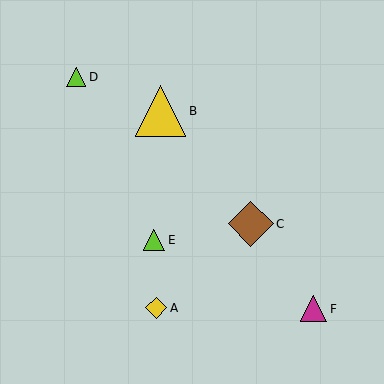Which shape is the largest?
The yellow triangle (labeled B) is the largest.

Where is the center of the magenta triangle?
The center of the magenta triangle is at (313, 309).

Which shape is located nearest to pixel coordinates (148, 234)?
The lime triangle (labeled E) at (154, 240) is nearest to that location.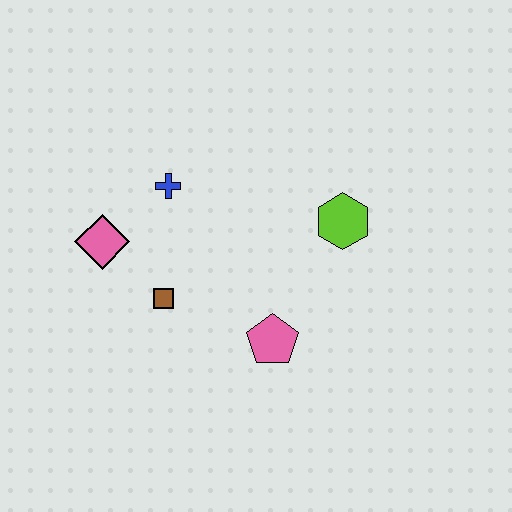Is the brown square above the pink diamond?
No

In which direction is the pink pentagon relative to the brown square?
The pink pentagon is to the right of the brown square.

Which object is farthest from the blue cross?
The pink pentagon is farthest from the blue cross.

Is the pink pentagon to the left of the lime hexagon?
Yes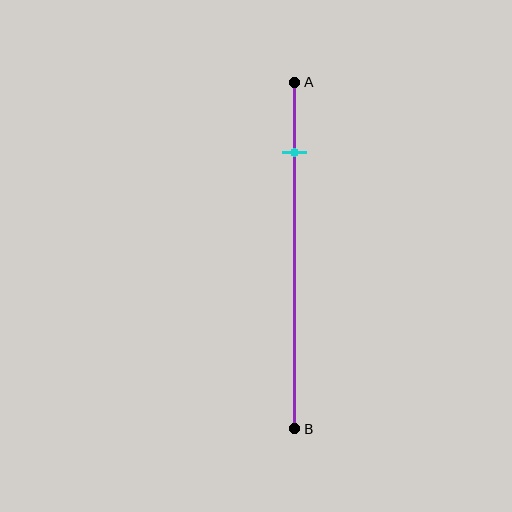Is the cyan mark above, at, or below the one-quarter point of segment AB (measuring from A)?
The cyan mark is above the one-quarter point of segment AB.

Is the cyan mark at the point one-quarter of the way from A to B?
No, the mark is at about 20% from A, not at the 25% one-quarter point.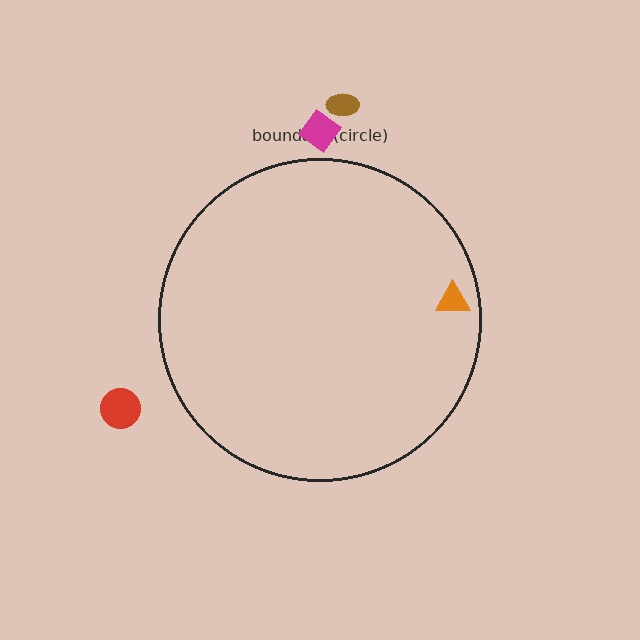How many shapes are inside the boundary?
1 inside, 3 outside.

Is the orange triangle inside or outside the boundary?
Inside.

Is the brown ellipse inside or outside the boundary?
Outside.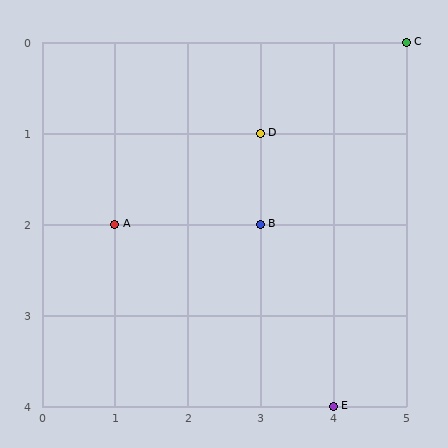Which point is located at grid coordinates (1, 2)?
Point A is at (1, 2).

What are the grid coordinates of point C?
Point C is at grid coordinates (5, 0).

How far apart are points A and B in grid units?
Points A and B are 2 columns apart.